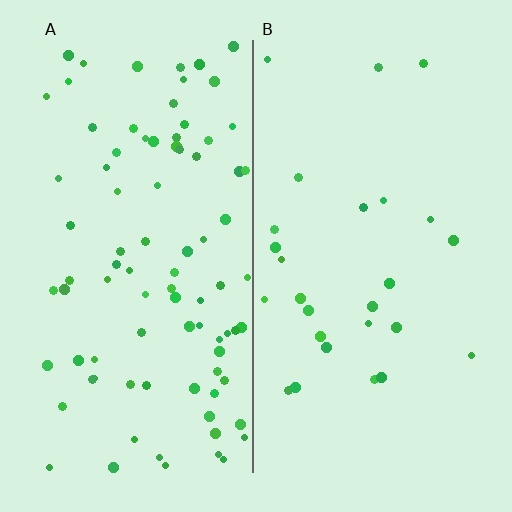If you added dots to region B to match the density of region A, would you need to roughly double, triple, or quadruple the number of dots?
Approximately triple.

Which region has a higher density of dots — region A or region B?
A (the left).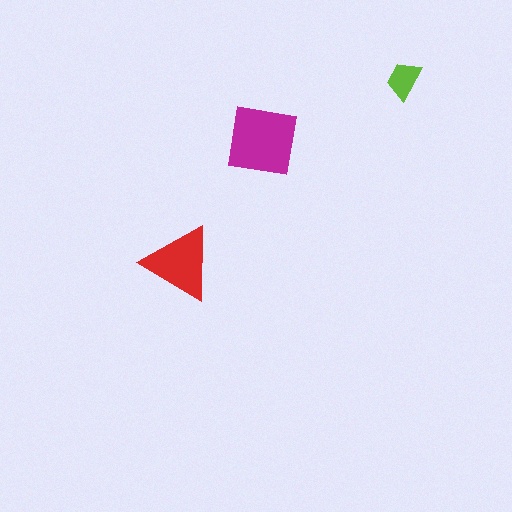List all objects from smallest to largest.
The lime trapezoid, the red triangle, the magenta square.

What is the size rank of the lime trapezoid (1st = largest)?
3rd.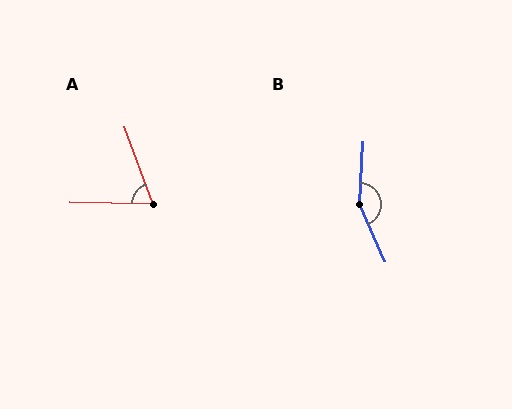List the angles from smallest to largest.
A (69°), B (153°).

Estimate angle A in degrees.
Approximately 69 degrees.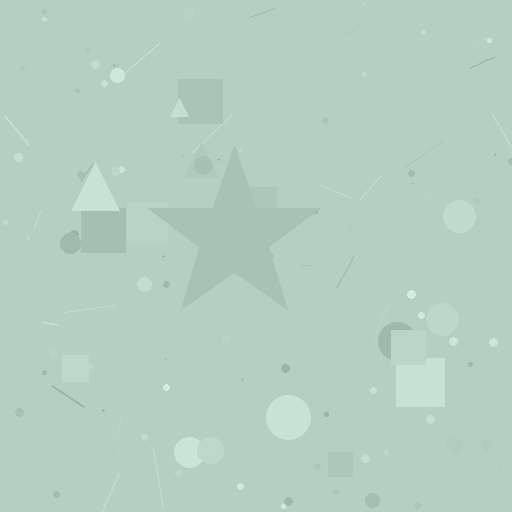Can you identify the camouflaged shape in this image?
The camouflaged shape is a star.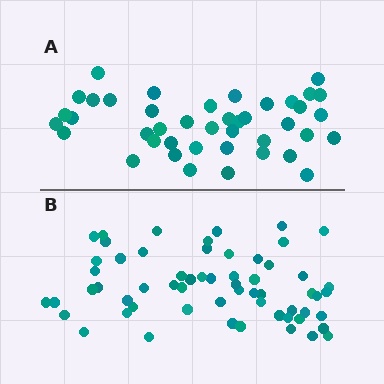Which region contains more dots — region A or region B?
Region B (the bottom region) has more dots.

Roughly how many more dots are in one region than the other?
Region B has approximately 20 more dots than region A.